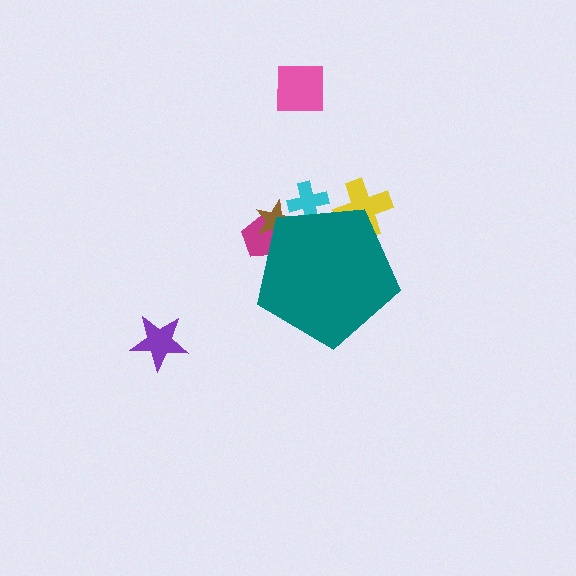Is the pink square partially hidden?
No, the pink square is fully visible.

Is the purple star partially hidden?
No, the purple star is fully visible.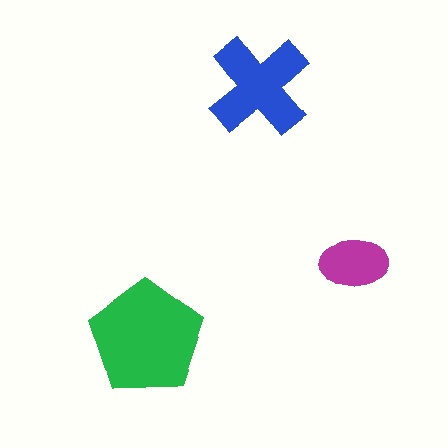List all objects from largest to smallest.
The green pentagon, the blue cross, the magenta ellipse.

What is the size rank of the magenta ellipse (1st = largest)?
3rd.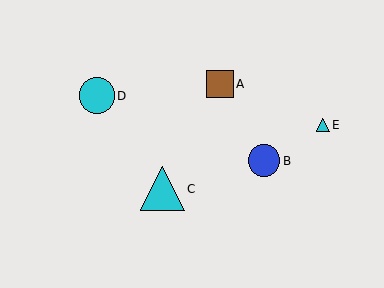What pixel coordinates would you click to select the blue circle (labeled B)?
Click at (264, 161) to select the blue circle B.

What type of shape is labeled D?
Shape D is a cyan circle.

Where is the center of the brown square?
The center of the brown square is at (220, 84).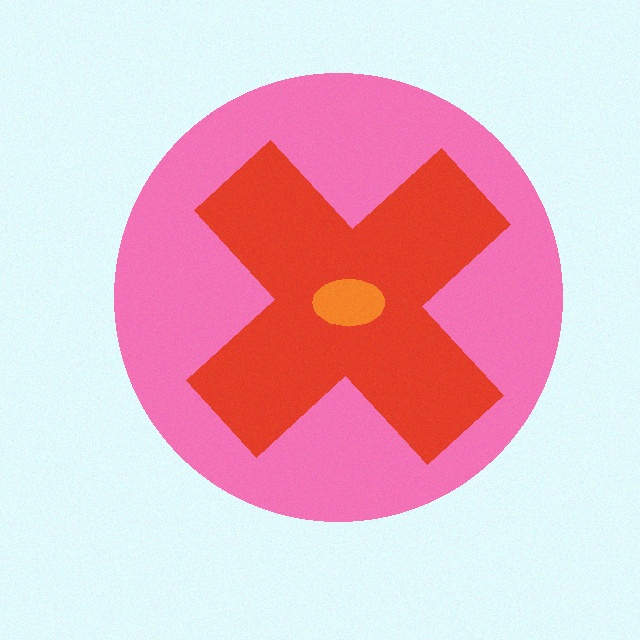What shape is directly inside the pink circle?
The red cross.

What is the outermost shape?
The pink circle.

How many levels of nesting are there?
3.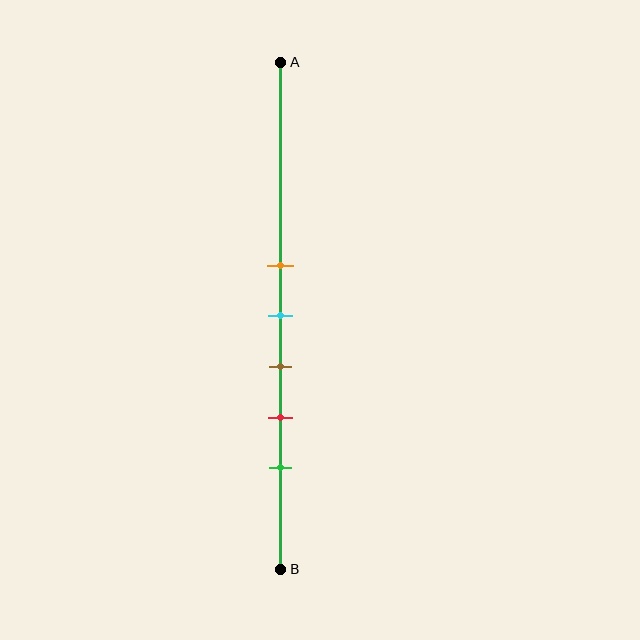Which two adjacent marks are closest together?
The orange and cyan marks are the closest adjacent pair.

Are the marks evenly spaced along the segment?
Yes, the marks are approximately evenly spaced.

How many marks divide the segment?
There are 5 marks dividing the segment.